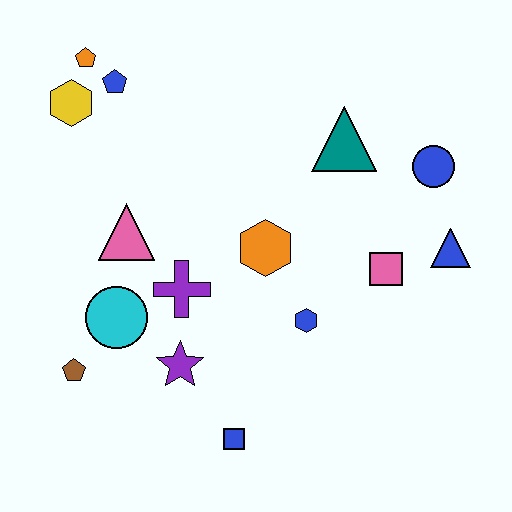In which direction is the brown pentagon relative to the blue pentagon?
The brown pentagon is below the blue pentagon.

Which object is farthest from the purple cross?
The blue circle is farthest from the purple cross.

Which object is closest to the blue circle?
The blue triangle is closest to the blue circle.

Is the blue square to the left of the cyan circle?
No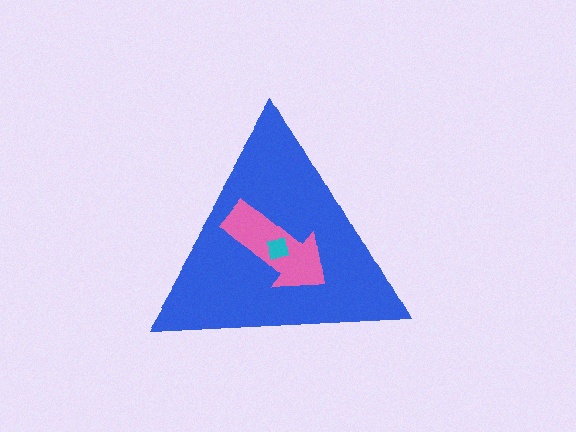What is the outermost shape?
The blue triangle.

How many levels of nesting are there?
3.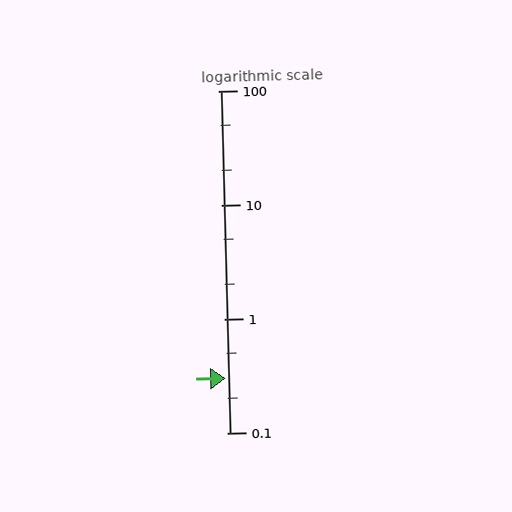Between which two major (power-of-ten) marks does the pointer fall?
The pointer is between 0.1 and 1.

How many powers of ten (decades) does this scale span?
The scale spans 3 decades, from 0.1 to 100.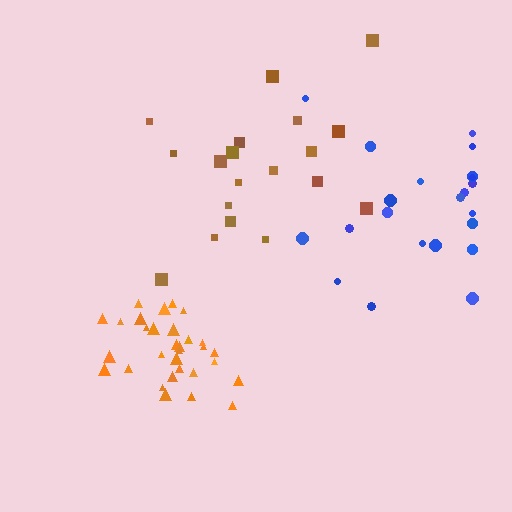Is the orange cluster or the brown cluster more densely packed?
Orange.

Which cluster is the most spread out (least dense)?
Blue.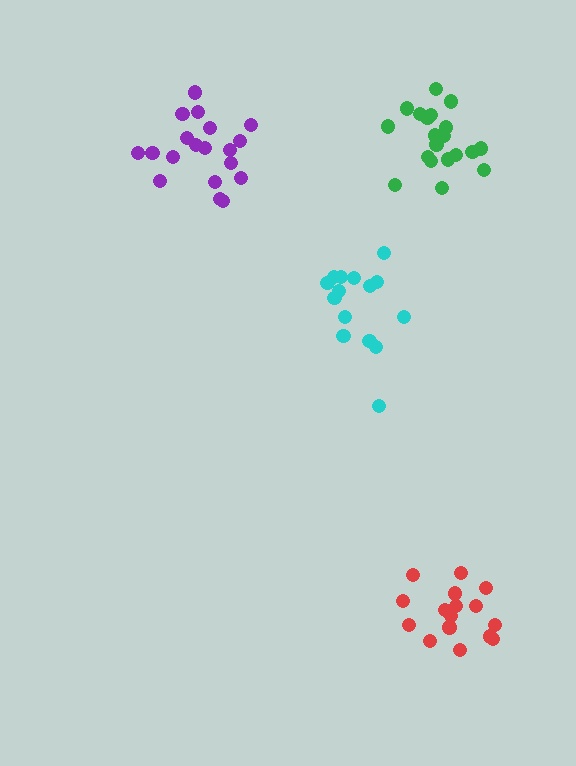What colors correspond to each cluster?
The clusters are colored: cyan, green, red, purple.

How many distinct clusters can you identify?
There are 4 distinct clusters.